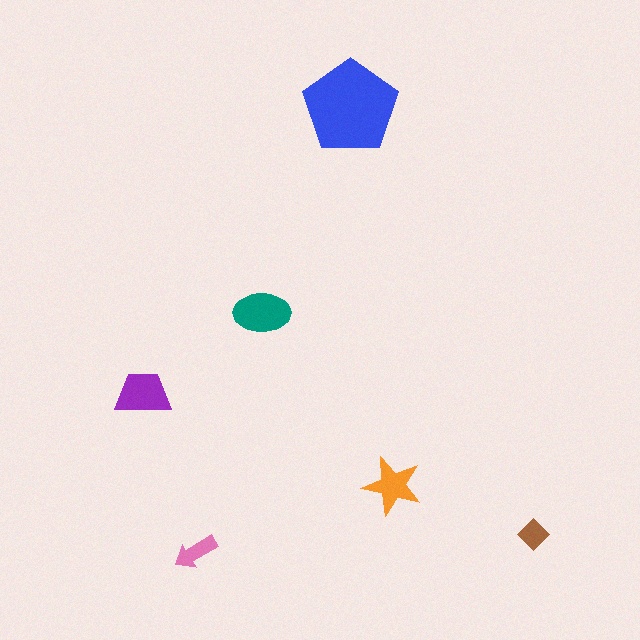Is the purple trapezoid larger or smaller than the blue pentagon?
Smaller.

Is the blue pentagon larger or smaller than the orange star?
Larger.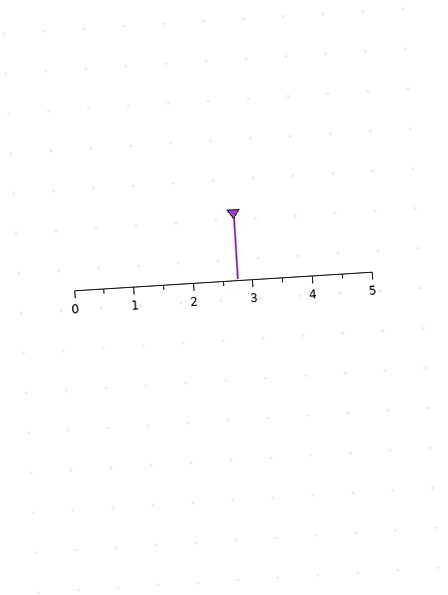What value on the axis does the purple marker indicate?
The marker indicates approximately 2.8.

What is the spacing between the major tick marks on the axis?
The major ticks are spaced 1 apart.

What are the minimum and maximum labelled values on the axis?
The axis runs from 0 to 5.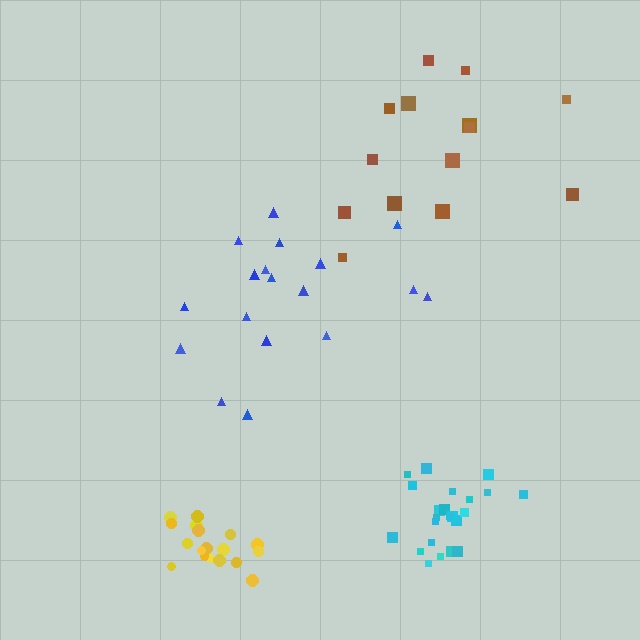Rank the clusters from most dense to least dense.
yellow, cyan, blue, brown.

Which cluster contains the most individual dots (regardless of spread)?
Cyan (23).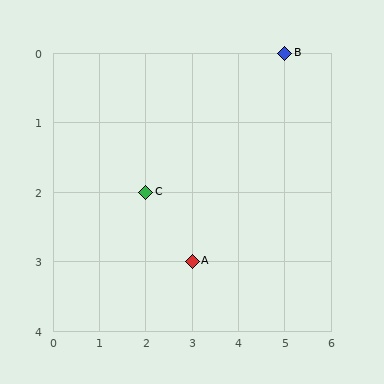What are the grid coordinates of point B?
Point B is at grid coordinates (5, 0).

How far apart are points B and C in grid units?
Points B and C are 3 columns and 2 rows apart (about 3.6 grid units diagonally).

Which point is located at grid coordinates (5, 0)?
Point B is at (5, 0).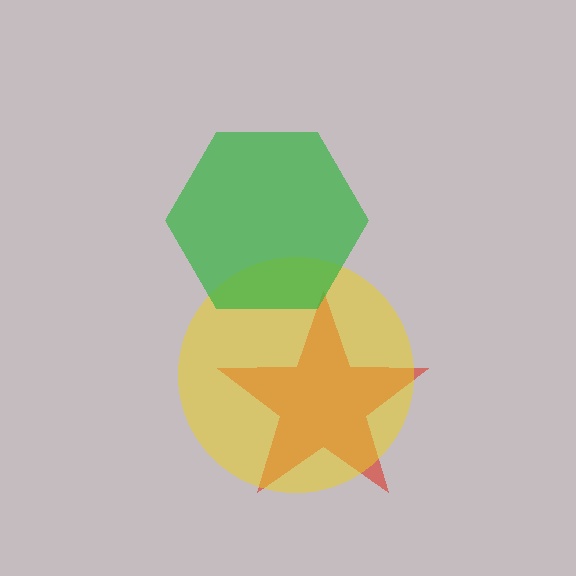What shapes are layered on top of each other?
The layered shapes are: a red star, a yellow circle, a green hexagon.